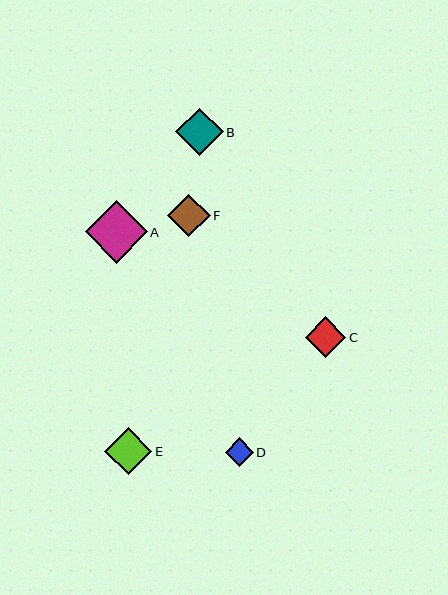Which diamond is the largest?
Diamond A is the largest with a size of approximately 62 pixels.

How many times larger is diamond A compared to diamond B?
Diamond A is approximately 1.3 times the size of diamond B.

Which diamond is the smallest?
Diamond D is the smallest with a size of approximately 28 pixels.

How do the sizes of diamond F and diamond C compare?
Diamond F and diamond C are approximately the same size.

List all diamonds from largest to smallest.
From largest to smallest: A, E, B, F, C, D.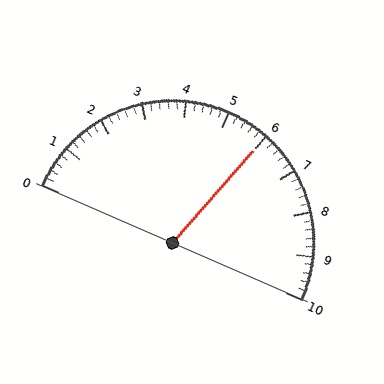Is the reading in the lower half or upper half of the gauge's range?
The reading is in the upper half of the range (0 to 10).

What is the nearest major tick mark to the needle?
The nearest major tick mark is 6.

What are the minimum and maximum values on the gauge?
The gauge ranges from 0 to 10.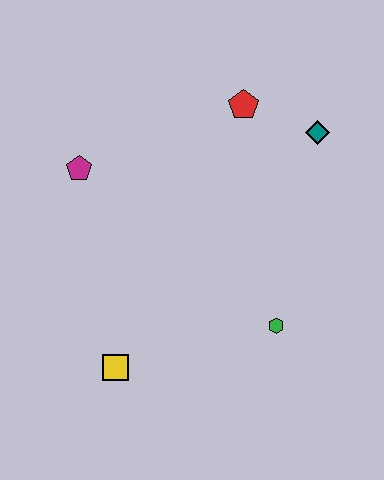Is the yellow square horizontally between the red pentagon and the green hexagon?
No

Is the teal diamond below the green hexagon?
No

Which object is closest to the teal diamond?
The red pentagon is closest to the teal diamond.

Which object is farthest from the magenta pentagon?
The green hexagon is farthest from the magenta pentagon.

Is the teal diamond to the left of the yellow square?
No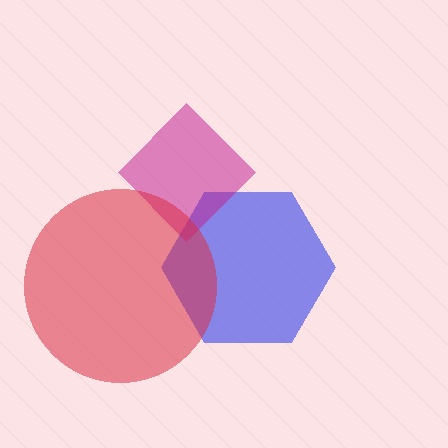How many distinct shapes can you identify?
There are 3 distinct shapes: a blue hexagon, a magenta diamond, a red circle.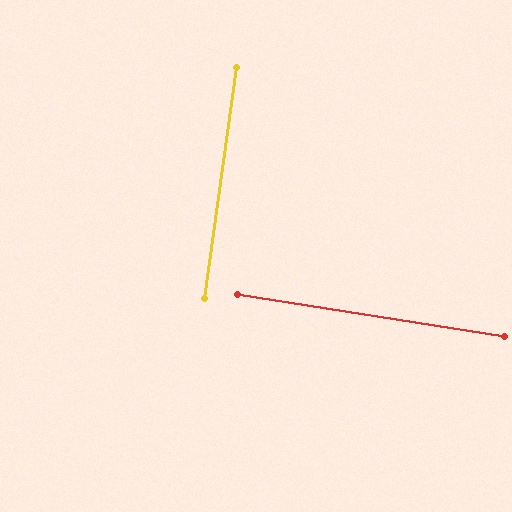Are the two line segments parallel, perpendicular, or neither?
Perpendicular — they meet at approximately 89°.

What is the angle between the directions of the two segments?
Approximately 89 degrees.